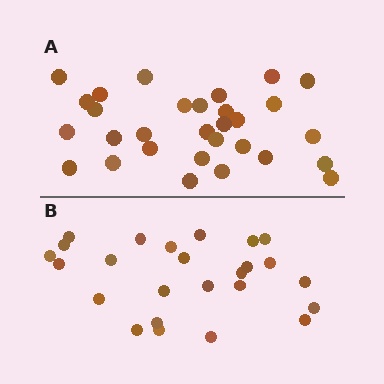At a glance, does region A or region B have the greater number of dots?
Region A (the top region) has more dots.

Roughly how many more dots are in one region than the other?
Region A has about 5 more dots than region B.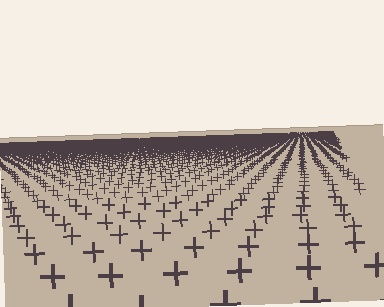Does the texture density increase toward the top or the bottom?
Density increases toward the top.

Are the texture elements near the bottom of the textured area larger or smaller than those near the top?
Larger. Near the bottom, elements are closer to the viewer and appear at a bigger on-screen size.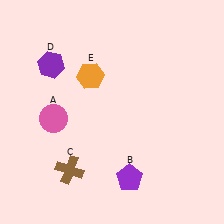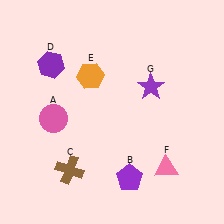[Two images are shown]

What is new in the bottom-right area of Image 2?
A pink triangle (F) was added in the bottom-right area of Image 2.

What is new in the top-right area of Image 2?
A purple star (G) was added in the top-right area of Image 2.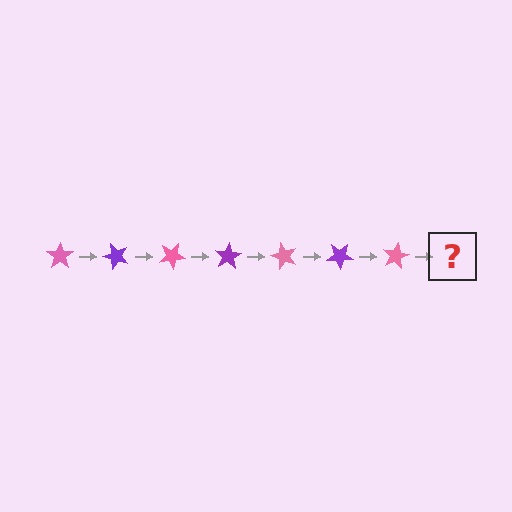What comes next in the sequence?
The next element should be a purple star, rotated 350 degrees from the start.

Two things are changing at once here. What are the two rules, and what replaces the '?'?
The two rules are that it rotates 50 degrees each step and the color cycles through pink and purple. The '?' should be a purple star, rotated 350 degrees from the start.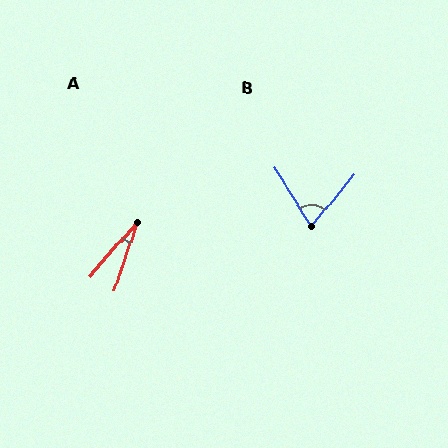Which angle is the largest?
B, at approximately 72 degrees.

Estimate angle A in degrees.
Approximately 23 degrees.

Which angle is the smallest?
A, at approximately 23 degrees.